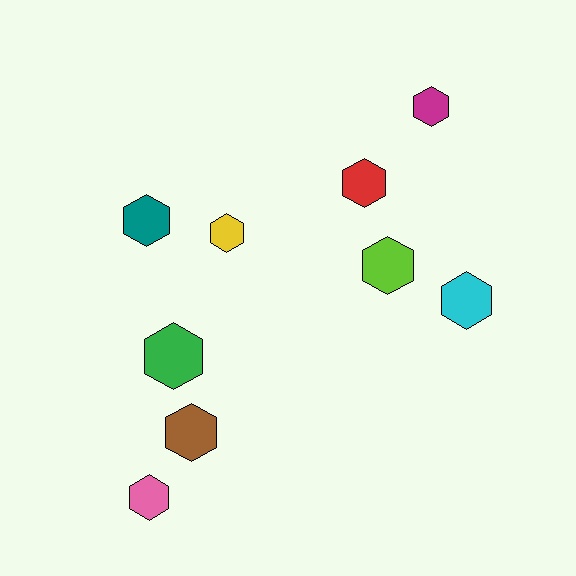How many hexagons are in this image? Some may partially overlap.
There are 9 hexagons.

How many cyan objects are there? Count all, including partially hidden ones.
There is 1 cyan object.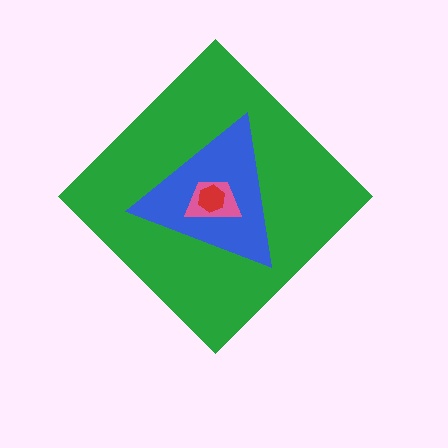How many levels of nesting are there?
4.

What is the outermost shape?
The green diamond.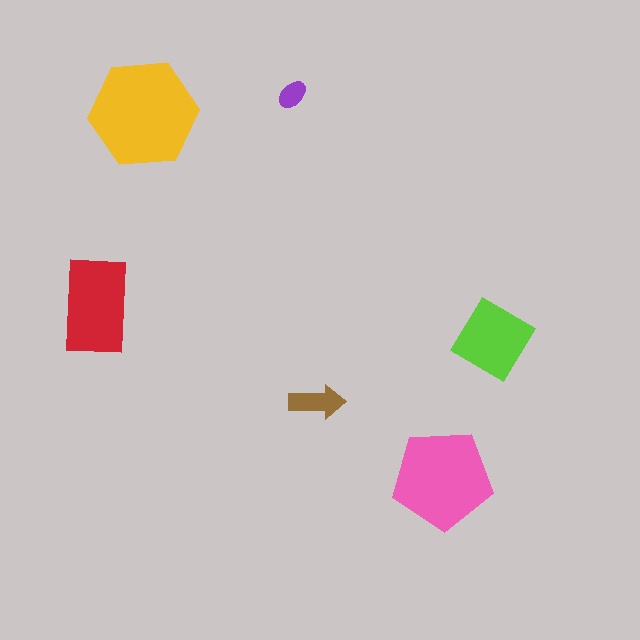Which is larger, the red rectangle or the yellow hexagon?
The yellow hexagon.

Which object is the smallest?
The purple ellipse.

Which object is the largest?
The yellow hexagon.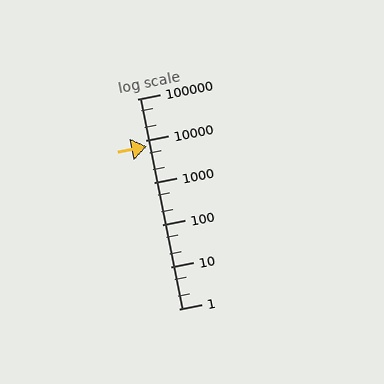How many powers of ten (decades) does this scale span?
The scale spans 5 decades, from 1 to 100000.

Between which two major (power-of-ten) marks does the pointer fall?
The pointer is between 1000 and 10000.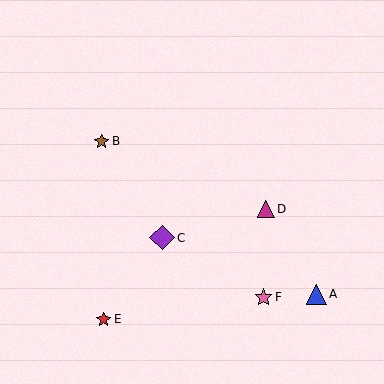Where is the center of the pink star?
The center of the pink star is at (263, 297).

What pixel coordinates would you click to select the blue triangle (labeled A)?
Click at (317, 294) to select the blue triangle A.